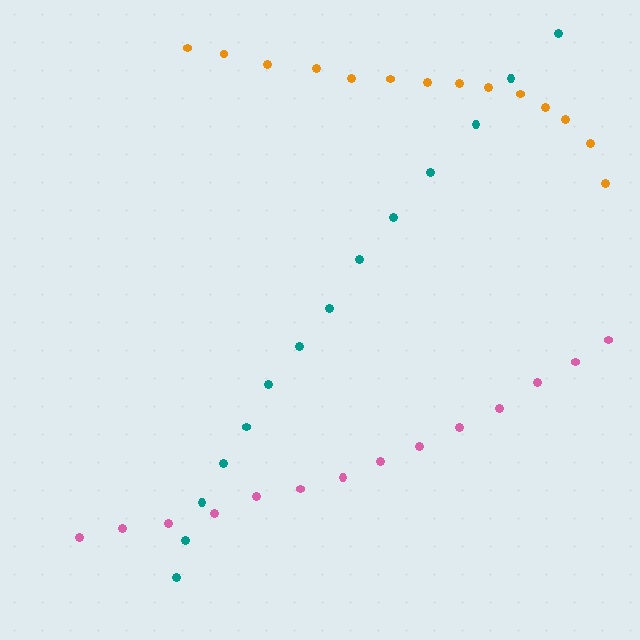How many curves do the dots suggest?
There are 3 distinct paths.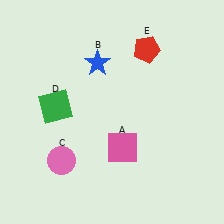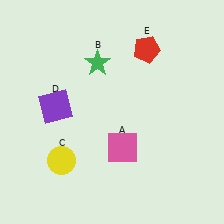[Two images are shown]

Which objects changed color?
B changed from blue to green. C changed from pink to yellow. D changed from green to purple.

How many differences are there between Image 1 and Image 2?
There are 3 differences between the two images.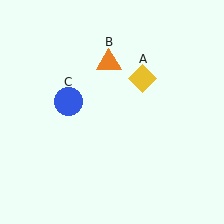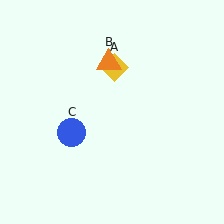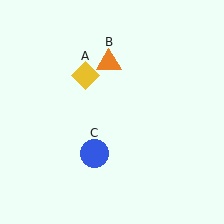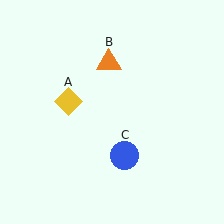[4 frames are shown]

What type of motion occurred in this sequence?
The yellow diamond (object A), blue circle (object C) rotated counterclockwise around the center of the scene.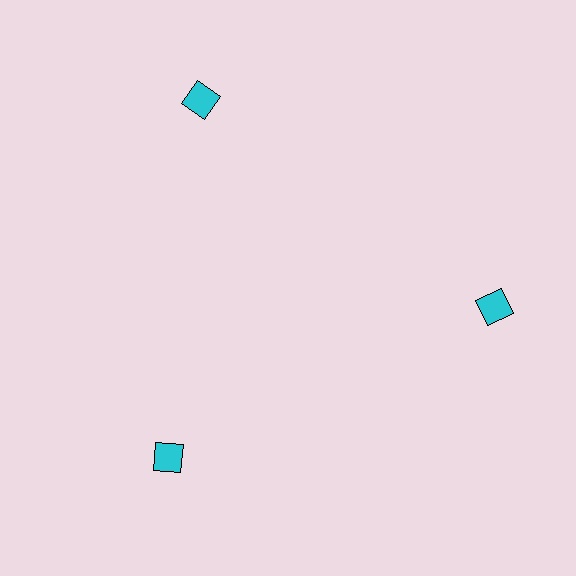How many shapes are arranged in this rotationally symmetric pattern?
There are 3 shapes, arranged in 3 groups of 1.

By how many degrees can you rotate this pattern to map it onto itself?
The pattern maps onto itself every 120 degrees of rotation.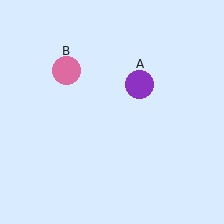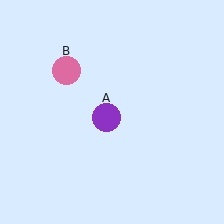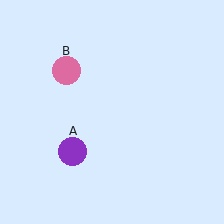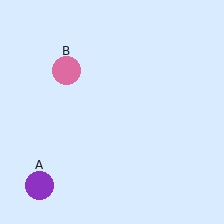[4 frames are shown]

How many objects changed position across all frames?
1 object changed position: purple circle (object A).